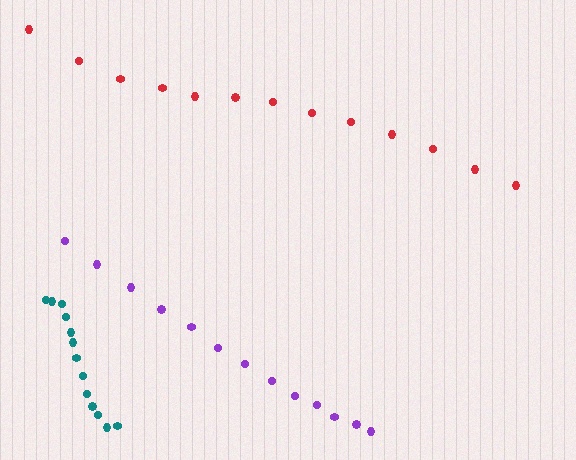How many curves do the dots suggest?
There are 3 distinct paths.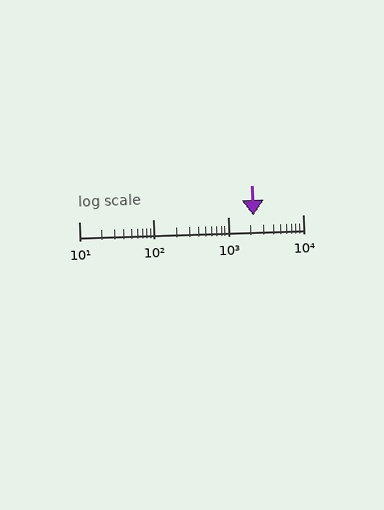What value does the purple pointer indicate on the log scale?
The pointer indicates approximately 2200.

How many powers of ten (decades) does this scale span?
The scale spans 3 decades, from 10 to 10000.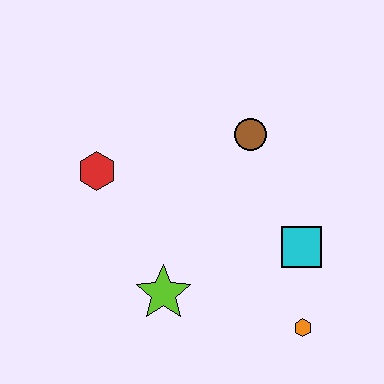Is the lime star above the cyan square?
No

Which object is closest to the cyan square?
The orange hexagon is closest to the cyan square.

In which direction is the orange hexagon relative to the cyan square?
The orange hexagon is below the cyan square.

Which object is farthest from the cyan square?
The red hexagon is farthest from the cyan square.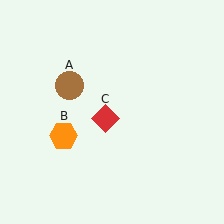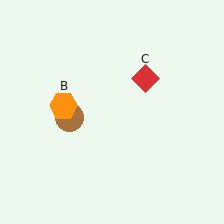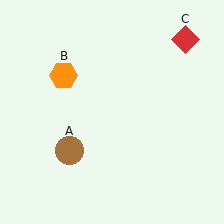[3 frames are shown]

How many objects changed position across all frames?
3 objects changed position: brown circle (object A), orange hexagon (object B), red diamond (object C).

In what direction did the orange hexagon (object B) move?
The orange hexagon (object B) moved up.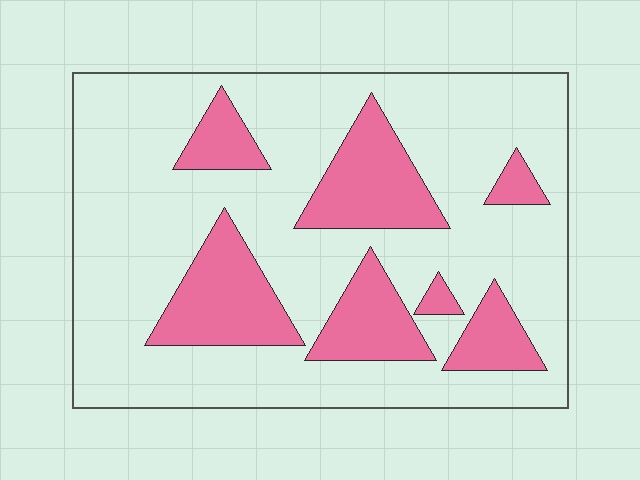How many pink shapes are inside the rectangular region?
7.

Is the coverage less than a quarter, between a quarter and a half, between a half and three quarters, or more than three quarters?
Between a quarter and a half.